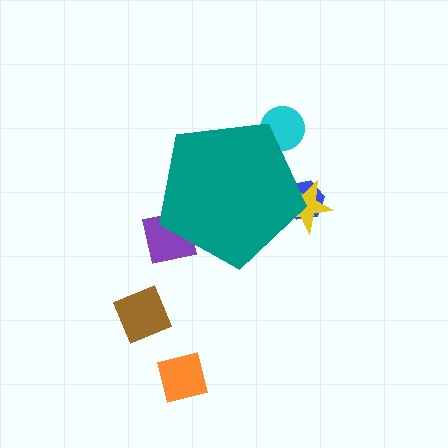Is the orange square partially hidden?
No, the orange square is fully visible.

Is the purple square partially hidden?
Yes, the purple square is partially hidden behind the teal pentagon.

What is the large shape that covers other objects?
A teal pentagon.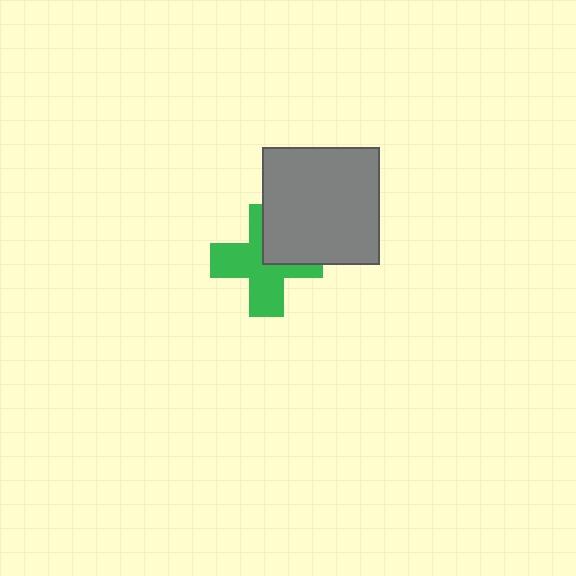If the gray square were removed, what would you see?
You would see the complete green cross.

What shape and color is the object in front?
The object in front is a gray square.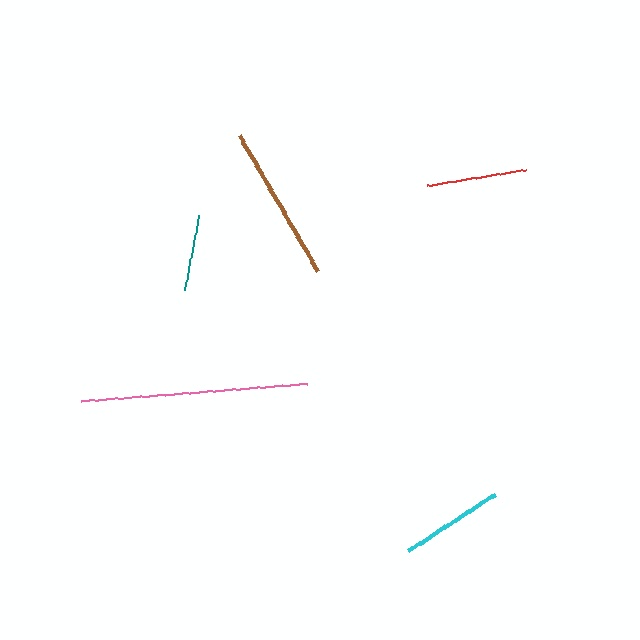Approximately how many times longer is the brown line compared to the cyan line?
The brown line is approximately 1.5 times the length of the cyan line.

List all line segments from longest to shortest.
From longest to shortest: pink, brown, cyan, red, teal.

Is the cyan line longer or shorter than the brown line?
The brown line is longer than the cyan line.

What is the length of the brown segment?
The brown segment is approximately 157 pixels long.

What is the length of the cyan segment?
The cyan segment is approximately 103 pixels long.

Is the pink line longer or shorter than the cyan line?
The pink line is longer than the cyan line.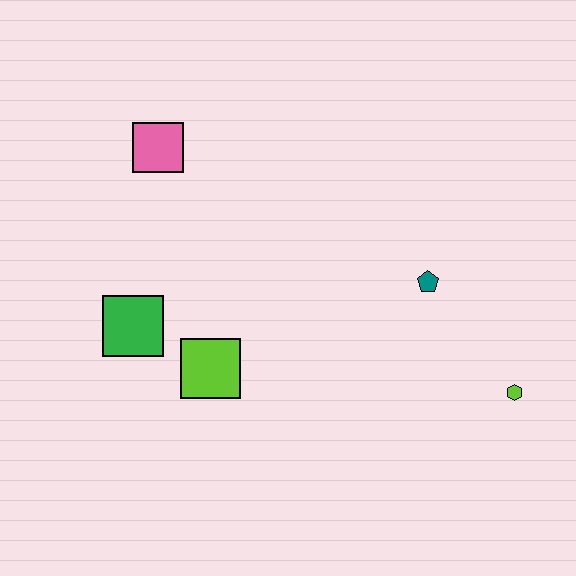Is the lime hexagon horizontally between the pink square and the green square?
No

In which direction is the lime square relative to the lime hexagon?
The lime square is to the left of the lime hexagon.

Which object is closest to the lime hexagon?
The teal pentagon is closest to the lime hexagon.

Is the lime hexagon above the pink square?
No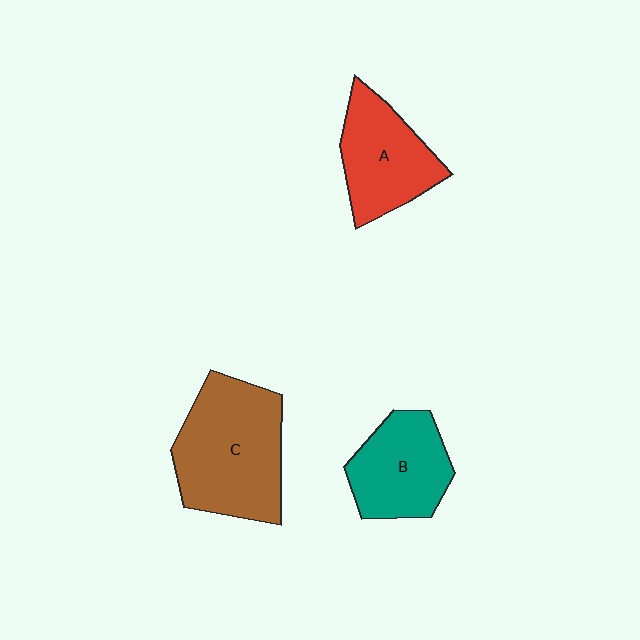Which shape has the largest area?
Shape C (brown).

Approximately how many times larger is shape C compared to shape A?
Approximately 1.5 times.